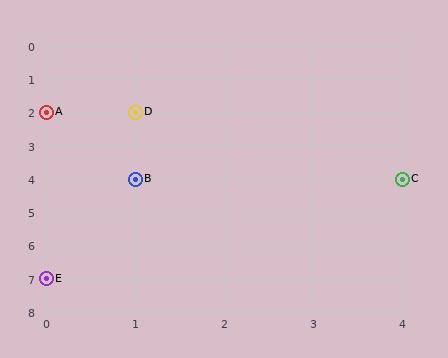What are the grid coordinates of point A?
Point A is at grid coordinates (0, 2).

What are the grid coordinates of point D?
Point D is at grid coordinates (1, 2).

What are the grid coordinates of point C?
Point C is at grid coordinates (4, 4).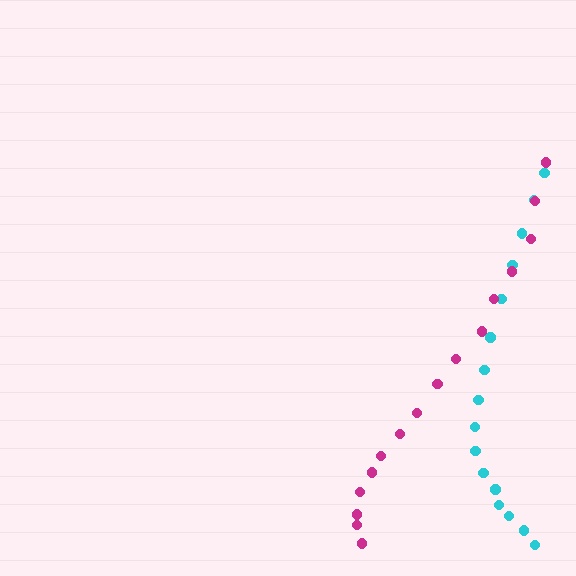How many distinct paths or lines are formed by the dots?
There are 2 distinct paths.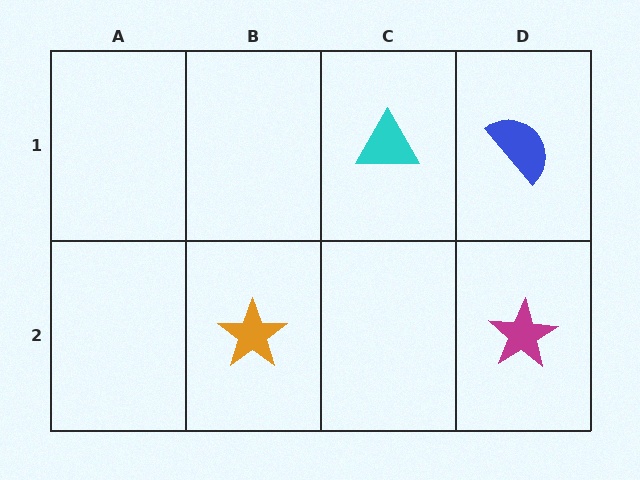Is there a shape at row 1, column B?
No, that cell is empty.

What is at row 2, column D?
A magenta star.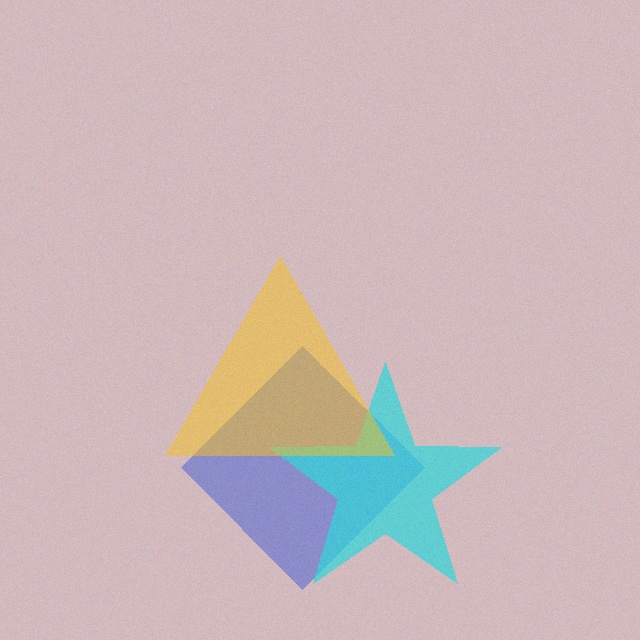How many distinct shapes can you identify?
There are 3 distinct shapes: a blue diamond, a cyan star, a yellow triangle.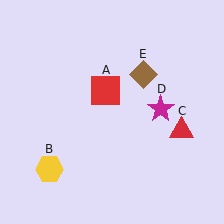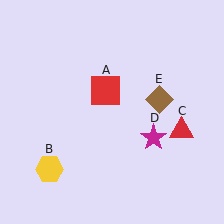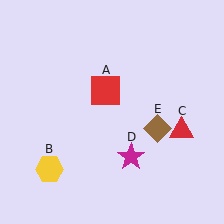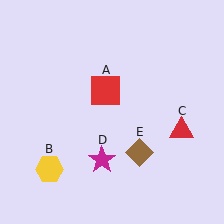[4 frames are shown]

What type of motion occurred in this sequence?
The magenta star (object D), brown diamond (object E) rotated clockwise around the center of the scene.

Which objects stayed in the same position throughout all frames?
Red square (object A) and yellow hexagon (object B) and red triangle (object C) remained stationary.